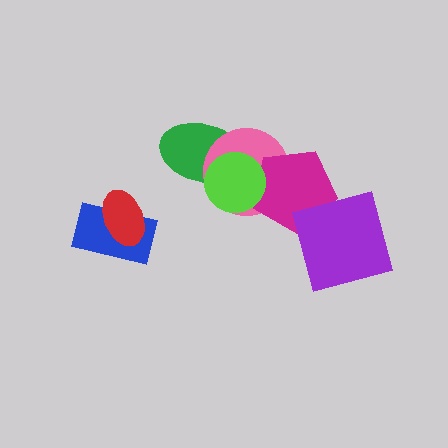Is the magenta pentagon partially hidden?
Yes, it is partially covered by another shape.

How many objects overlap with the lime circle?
3 objects overlap with the lime circle.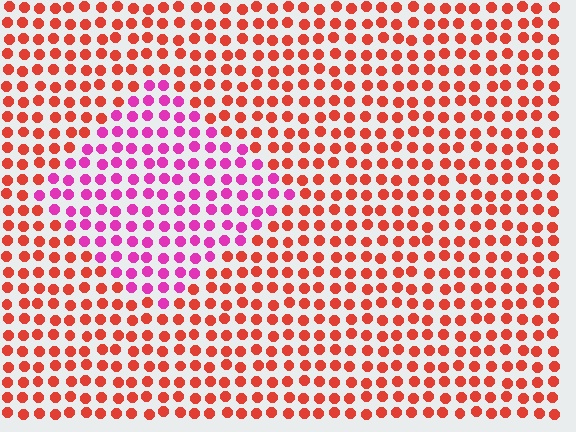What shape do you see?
I see a diamond.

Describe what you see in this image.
The image is filled with small red elements in a uniform arrangement. A diamond-shaped region is visible where the elements are tinted to a slightly different hue, forming a subtle color boundary.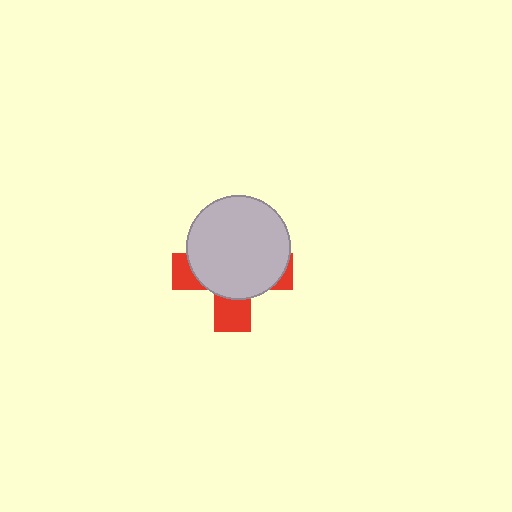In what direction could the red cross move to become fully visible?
The red cross could move down. That would shift it out from behind the light gray circle entirely.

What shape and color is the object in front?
The object in front is a light gray circle.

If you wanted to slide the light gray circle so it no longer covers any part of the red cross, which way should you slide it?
Slide it up — that is the most direct way to separate the two shapes.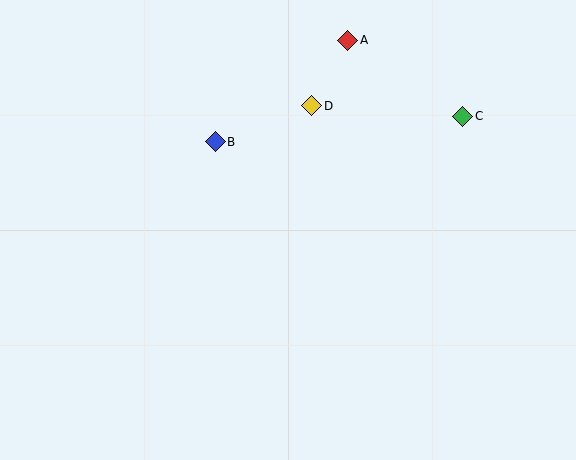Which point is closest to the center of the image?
Point B at (215, 142) is closest to the center.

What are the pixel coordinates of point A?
Point A is at (348, 40).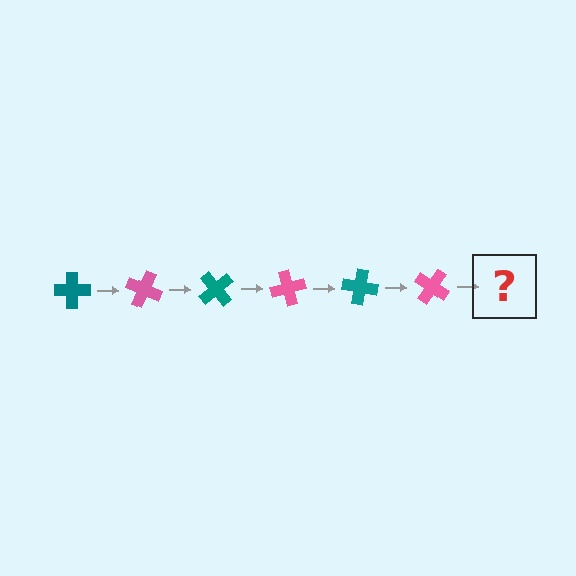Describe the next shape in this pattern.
It should be a teal cross, rotated 150 degrees from the start.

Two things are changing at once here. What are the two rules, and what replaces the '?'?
The two rules are that it rotates 25 degrees each step and the color cycles through teal and pink. The '?' should be a teal cross, rotated 150 degrees from the start.